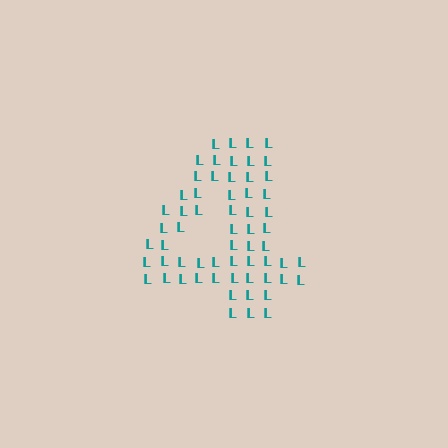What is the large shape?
The large shape is the digit 4.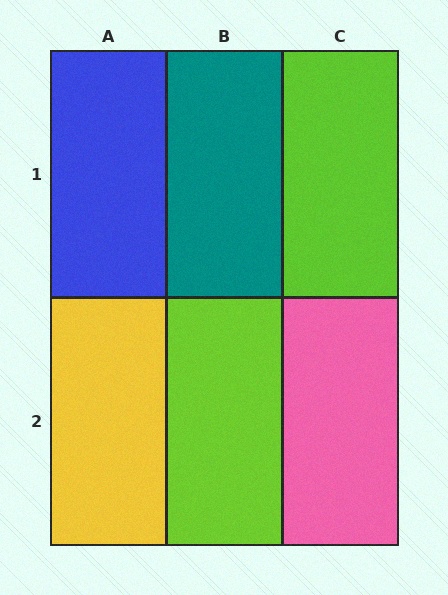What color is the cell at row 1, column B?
Teal.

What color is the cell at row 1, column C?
Lime.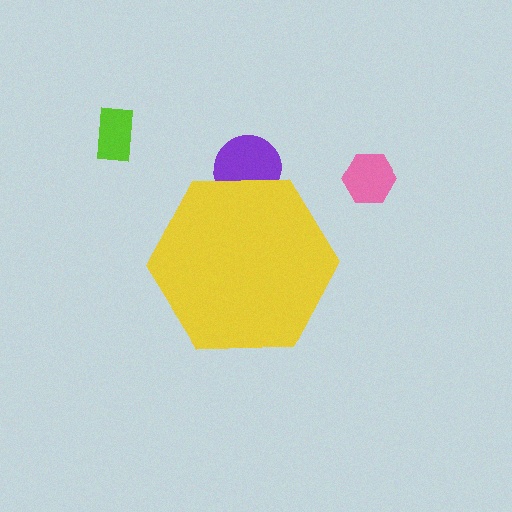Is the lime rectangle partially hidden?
No, the lime rectangle is fully visible.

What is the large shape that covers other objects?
A yellow hexagon.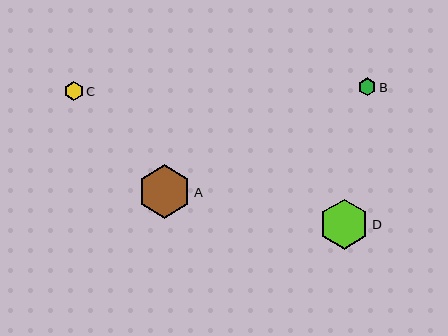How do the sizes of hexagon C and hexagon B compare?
Hexagon C and hexagon B are approximately the same size.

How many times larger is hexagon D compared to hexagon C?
Hexagon D is approximately 2.7 times the size of hexagon C.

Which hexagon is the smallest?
Hexagon B is the smallest with a size of approximately 18 pixels.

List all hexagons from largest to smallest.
From largest to smallest: A, D, C, B.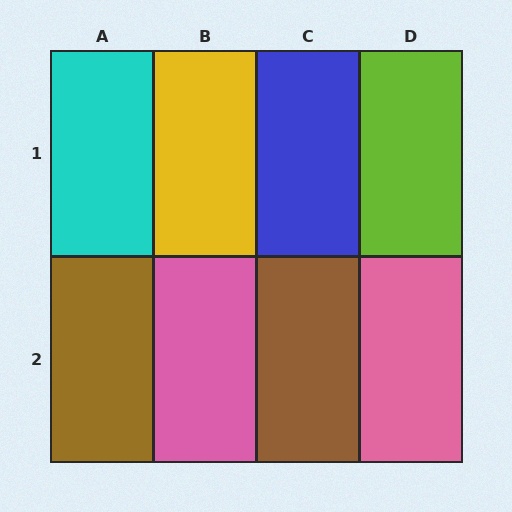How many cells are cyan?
1 cell is cyan.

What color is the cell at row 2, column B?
Pink.